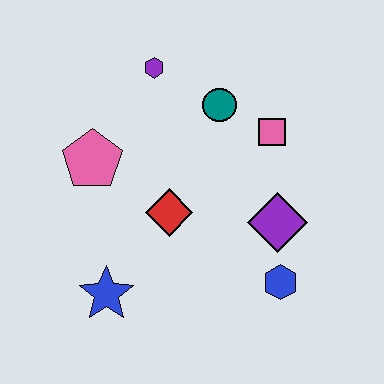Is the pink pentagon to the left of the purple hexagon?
Yes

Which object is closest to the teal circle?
The pink square is closest to the teal circle.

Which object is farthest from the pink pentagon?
The blue hexagon is farthest from the pink pentagon.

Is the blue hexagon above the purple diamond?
No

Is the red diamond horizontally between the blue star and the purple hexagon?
No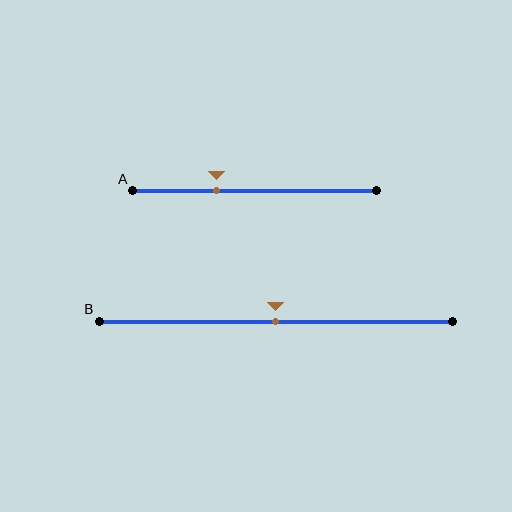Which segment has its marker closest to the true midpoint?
Segment B has its marker closest to the true midpoint.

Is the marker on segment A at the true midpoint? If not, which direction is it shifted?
No, the marker on segment A is shifted to the left by about 16% of the segment length.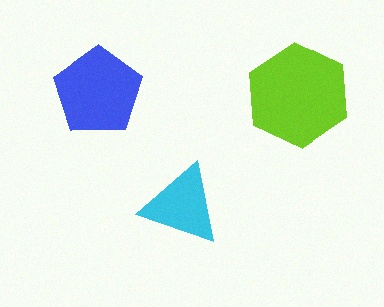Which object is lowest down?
The cyan triangle is bottommost.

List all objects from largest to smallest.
The lime hexagon, the blue pentagon, the cyan triangle.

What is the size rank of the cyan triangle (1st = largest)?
3rd.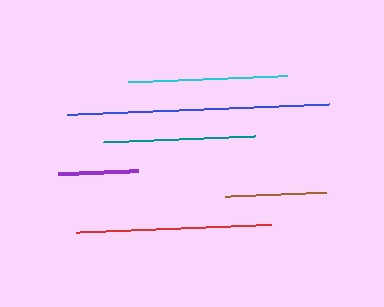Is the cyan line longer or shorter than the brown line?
The cyan line is longer than the brown line.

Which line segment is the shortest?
The purple line is the shortest at approximately 79 pixels.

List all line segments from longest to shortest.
From longest to shortest: blue, red, cyan, teal, brown, purple.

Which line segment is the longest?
The blue line is the longest at approximately 262 pixels.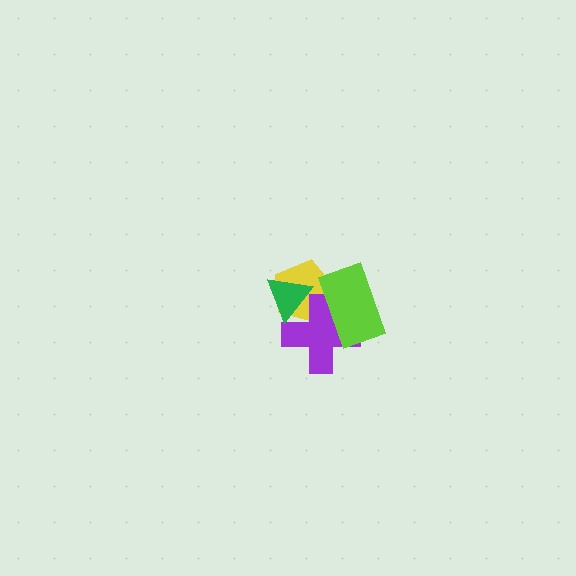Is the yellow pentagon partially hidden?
Yes, it is partially covered by another shape.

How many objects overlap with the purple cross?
3 objects overlap with the purple cross.